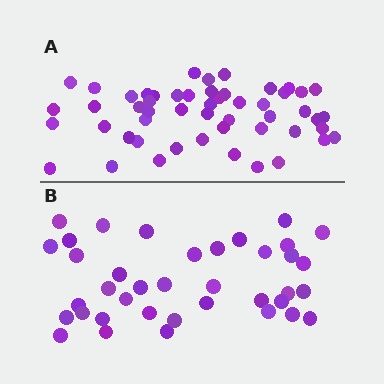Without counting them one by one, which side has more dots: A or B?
Region A (the top region) has more dots.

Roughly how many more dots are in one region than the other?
Region A has approximately 15 more dots than region B.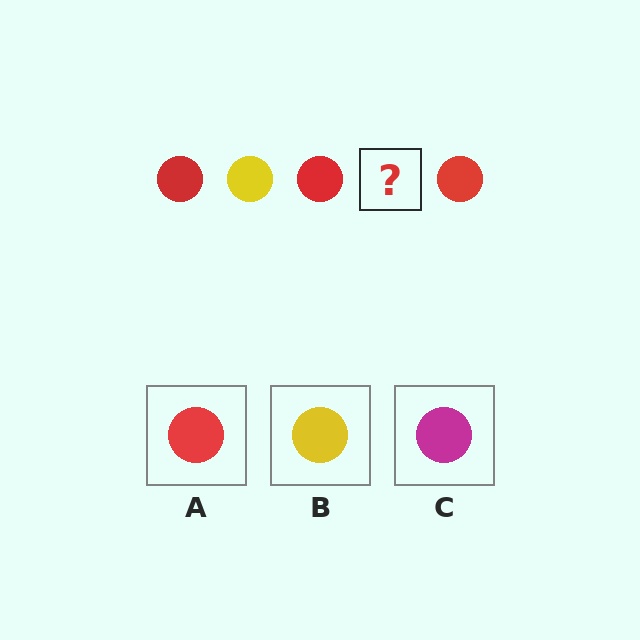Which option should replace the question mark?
Option B.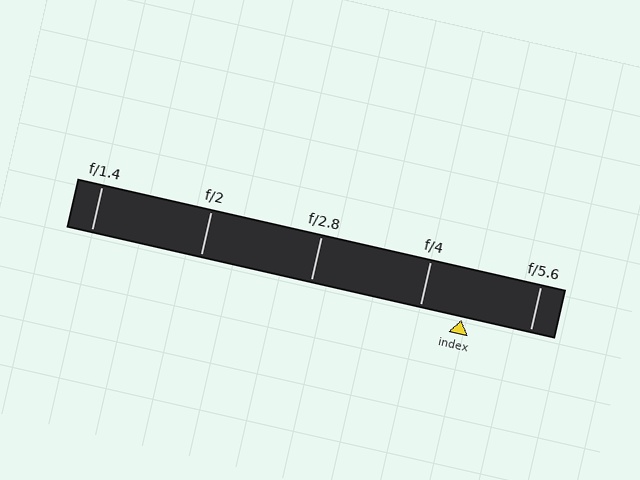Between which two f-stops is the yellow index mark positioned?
The index mark is between f/4 and f/5.6.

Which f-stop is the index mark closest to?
The index mark is closest to f/4.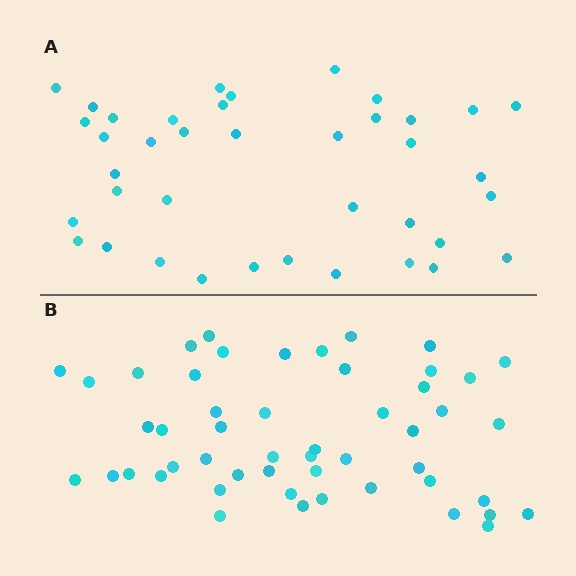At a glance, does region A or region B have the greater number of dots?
Region B (the bottom region) has more dots.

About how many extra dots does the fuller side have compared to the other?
Region B has roughly 12 or so more dots than region A.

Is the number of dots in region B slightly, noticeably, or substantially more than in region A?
Region B has noticeably more, but not dramatically so. The ratio is roughly 1.3 to 1.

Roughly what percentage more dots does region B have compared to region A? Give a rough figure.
About 30% more.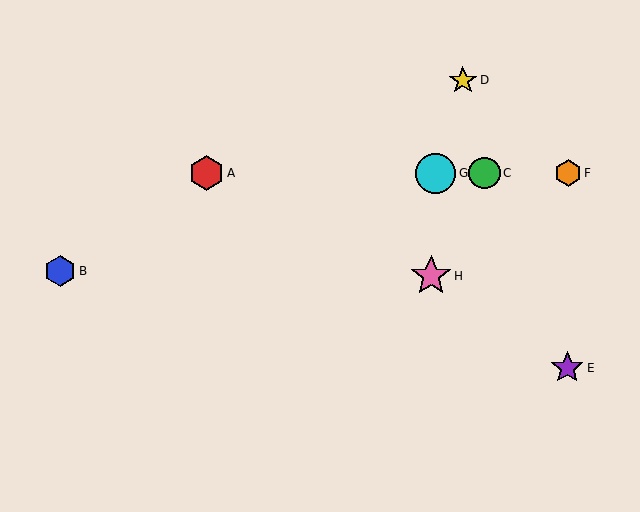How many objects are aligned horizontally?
4 objects (A, C, F, G) are aligned horizontally.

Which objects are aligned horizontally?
Objects A, C, F, G are aligned horizontally.